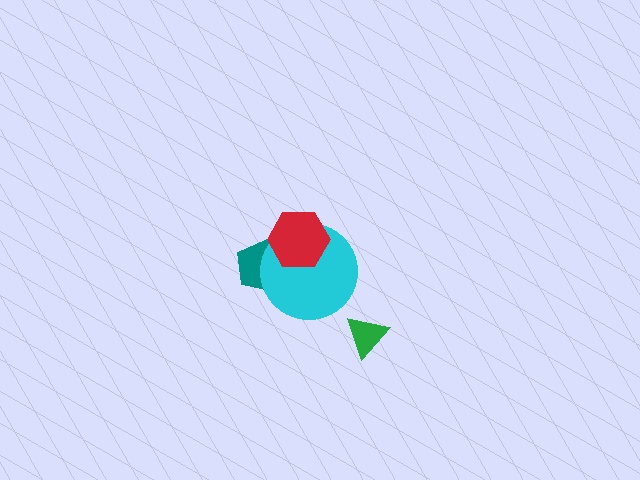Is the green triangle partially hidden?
No, no other shape covers it.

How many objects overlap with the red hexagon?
2 objects overlap with the red hexagon.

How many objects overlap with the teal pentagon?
2 objects overlap with the teal pentagon.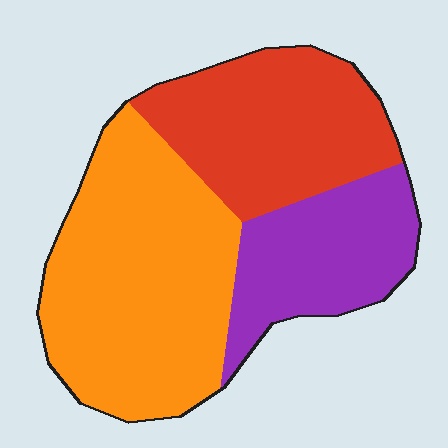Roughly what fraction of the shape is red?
Red covers roughly 30% of the shape.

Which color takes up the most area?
Orange, at roughly 45%.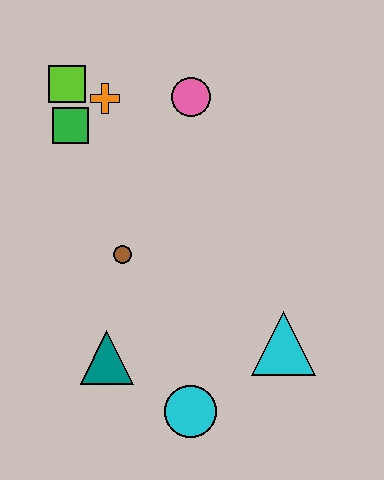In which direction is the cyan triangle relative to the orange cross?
The cyan triangle is below the orange cross.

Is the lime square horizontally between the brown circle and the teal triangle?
No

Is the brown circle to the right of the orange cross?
Yes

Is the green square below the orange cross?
Yes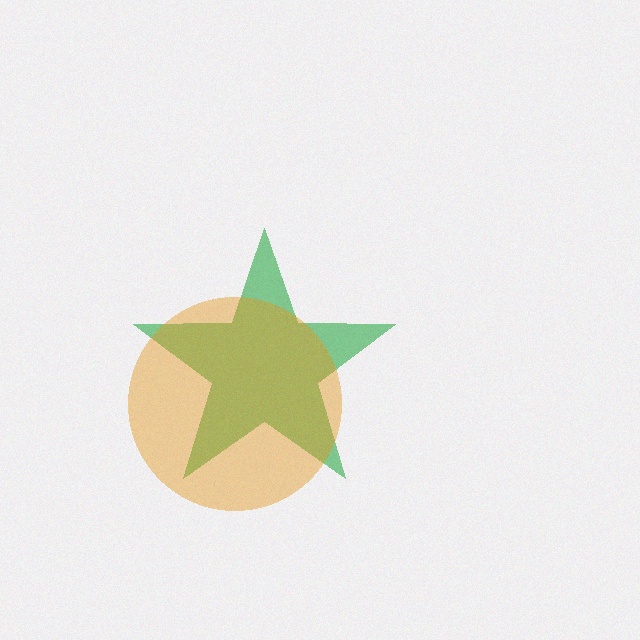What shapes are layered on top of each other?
The layered shapes are: a green star, an orange circle.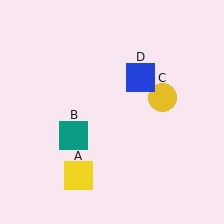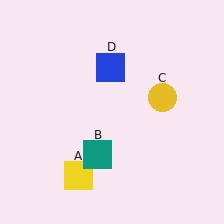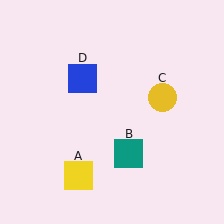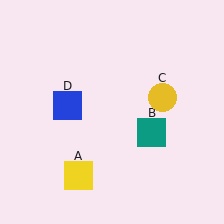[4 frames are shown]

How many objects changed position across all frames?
2 objects changed position: teal square (object B), blue square (object D).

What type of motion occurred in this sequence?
The teal square (object B), blue square (object D) rotated counterclockwise around the center of the scene.